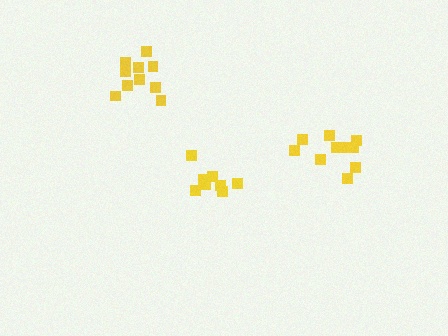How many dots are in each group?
Group 1: 10 dots, Group 2: 10 dots, Group 3: 8 dots (28 total).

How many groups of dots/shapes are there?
There are 3 groups.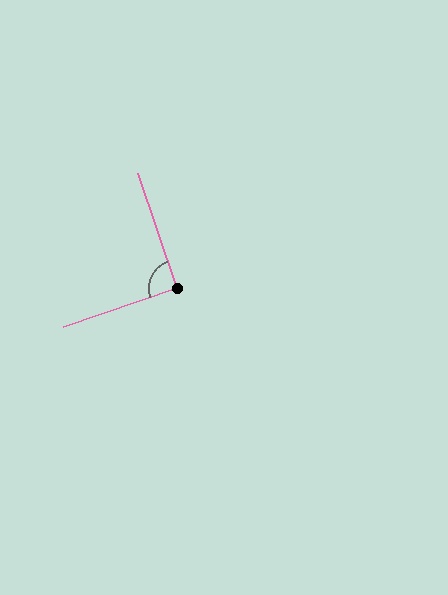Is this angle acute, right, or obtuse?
It is approximately a right angle.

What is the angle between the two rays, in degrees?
Approximately 90 degrees.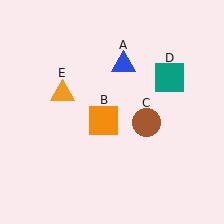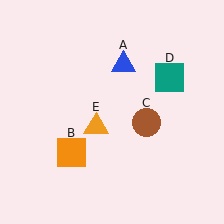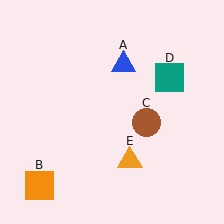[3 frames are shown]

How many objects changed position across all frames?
2 objects changed position: orange square (object B), orange triangle (object E).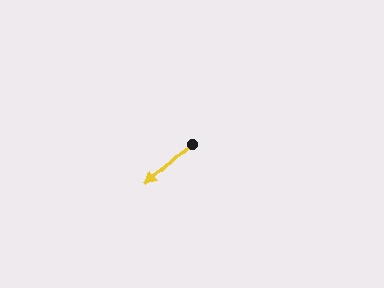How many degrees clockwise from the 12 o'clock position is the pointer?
Approximately 228 degrees.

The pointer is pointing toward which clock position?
Roughly 8 o'clock.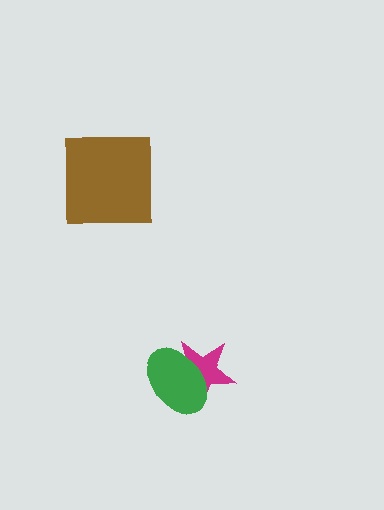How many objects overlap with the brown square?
0 objects overlap with the brown square.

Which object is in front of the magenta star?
The green ellipse is in front of the magenta star.